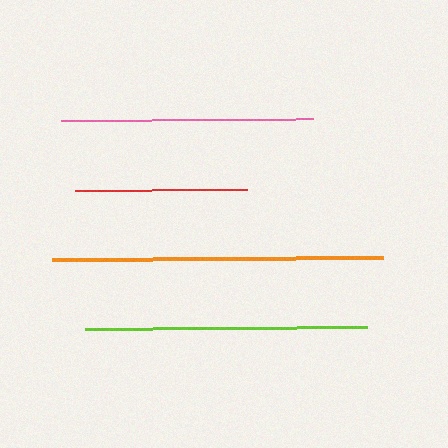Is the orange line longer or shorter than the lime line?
The orange line is longer than the lime line.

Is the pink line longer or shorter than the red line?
The pink line is longer than the red line.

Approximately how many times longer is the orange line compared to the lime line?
The orange line is approximately 1.2 times the length of the lime line.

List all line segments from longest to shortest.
From longest to shortest: orange, lime, pink, red.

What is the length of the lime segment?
The lime segment is approximately 282 pixels long.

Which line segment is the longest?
The orange line is the longest at approximately 330 pixels.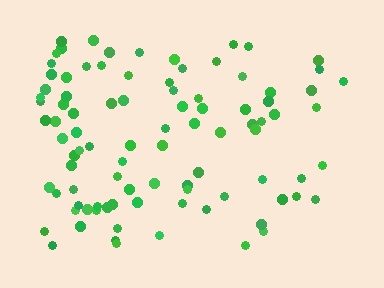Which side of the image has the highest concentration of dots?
The left.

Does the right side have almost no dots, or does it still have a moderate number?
Still a moderate number, just noticeably fewer than the left.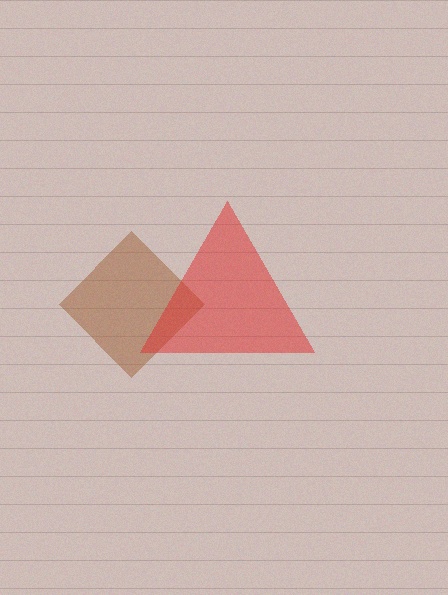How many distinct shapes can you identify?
There are 2 distinct shapes: a brown diamond, a red triangle.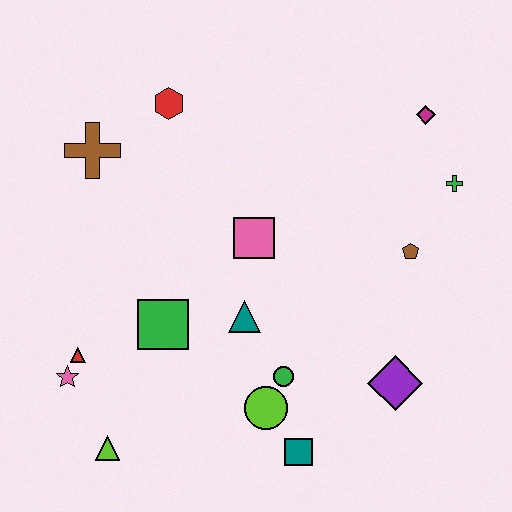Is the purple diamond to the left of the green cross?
Yes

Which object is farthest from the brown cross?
The purple diamond is farthest from the brown cross.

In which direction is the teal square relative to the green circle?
The teal square is below the green circle.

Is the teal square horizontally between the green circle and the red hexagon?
No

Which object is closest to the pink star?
The red triangle is closest to the pink star.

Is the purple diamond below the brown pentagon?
Yes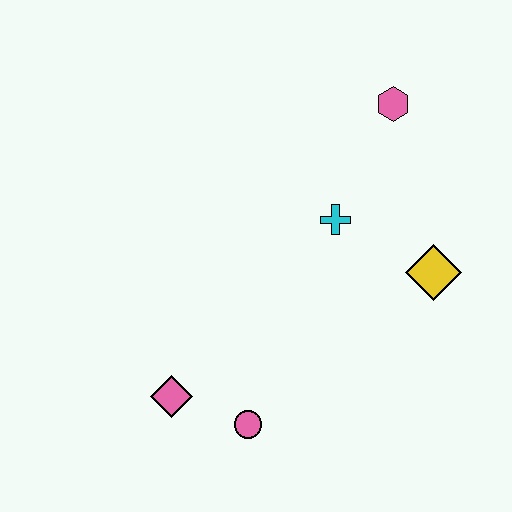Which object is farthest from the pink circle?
The pink hexagon is farthest from the pink circle.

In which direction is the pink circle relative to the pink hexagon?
The pink circle is below the pink hexagon.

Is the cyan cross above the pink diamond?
Yes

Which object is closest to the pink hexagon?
The cyan cross is closest to the pink hexagon.